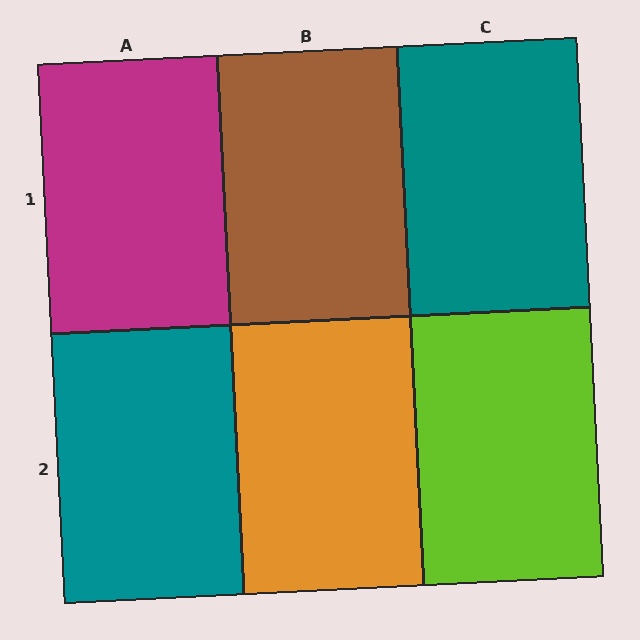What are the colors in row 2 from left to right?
Teal, orange, lime.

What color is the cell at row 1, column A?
Magenta.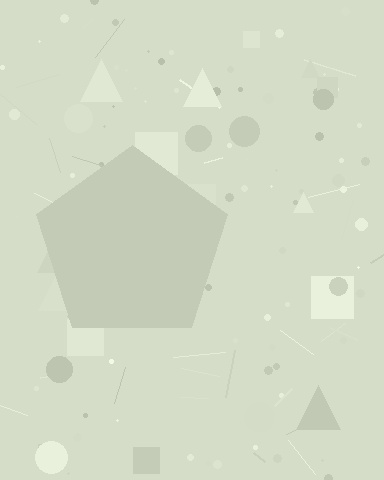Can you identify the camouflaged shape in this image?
The camouflaged shape is a pentagon.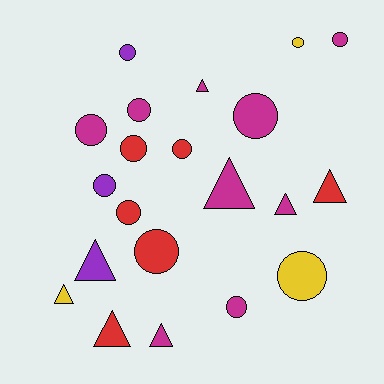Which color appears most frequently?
Magenta, with 9 objects.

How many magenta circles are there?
There are 5 magenta circles.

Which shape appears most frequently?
Circle, with 13 objects.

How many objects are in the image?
There are 21 objects.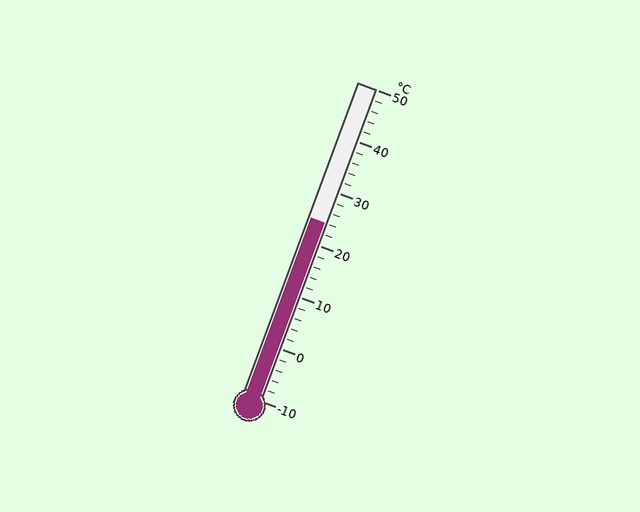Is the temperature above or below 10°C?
The temperature is above 10°C.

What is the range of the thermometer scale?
The thermometer scale ranges from -10°C to 50°C.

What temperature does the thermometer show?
The thermometer shows approximately 24°C.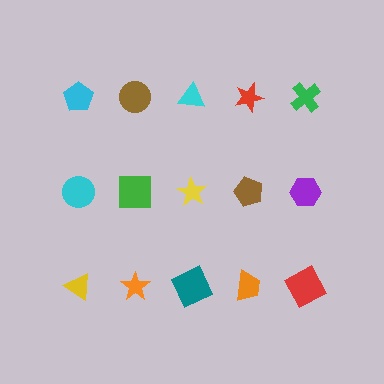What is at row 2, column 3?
A yellow star.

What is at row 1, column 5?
A green cross.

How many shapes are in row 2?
5 shapes.